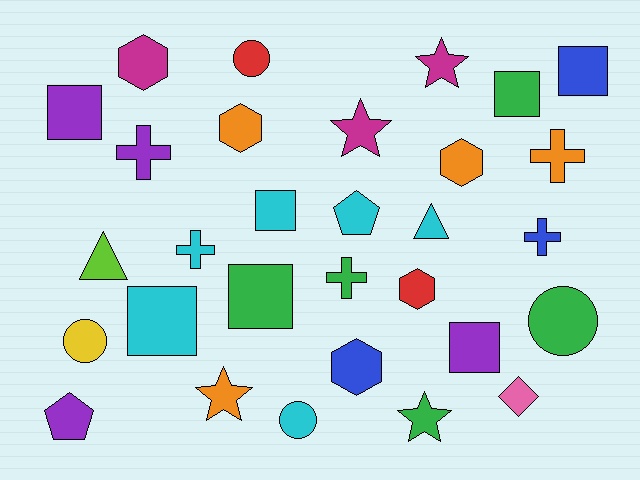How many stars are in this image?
There are 4 stars.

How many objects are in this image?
There are 30 objects.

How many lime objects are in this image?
There is 1 lime object.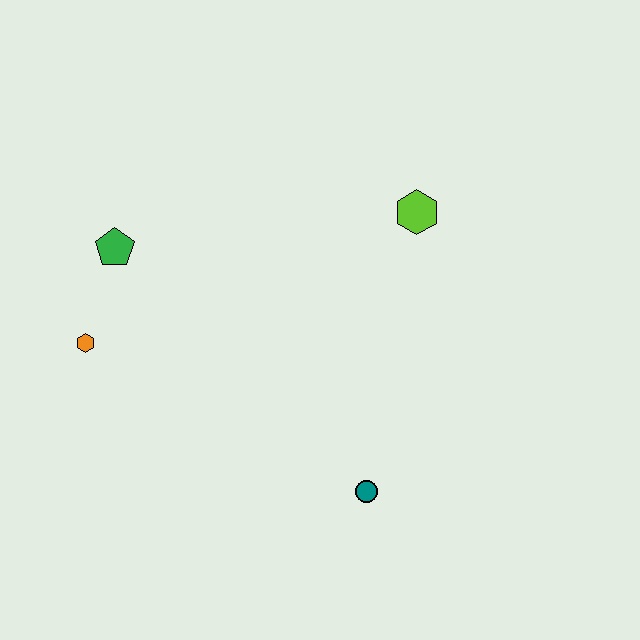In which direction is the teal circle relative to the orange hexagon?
The teal circle is to the right of the orange hexagon.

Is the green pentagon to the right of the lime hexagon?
No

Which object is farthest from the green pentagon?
The teal circle is farthest from the green pentagon.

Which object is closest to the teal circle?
The lime hexagon is closest to the teal circle.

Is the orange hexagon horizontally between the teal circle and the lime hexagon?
No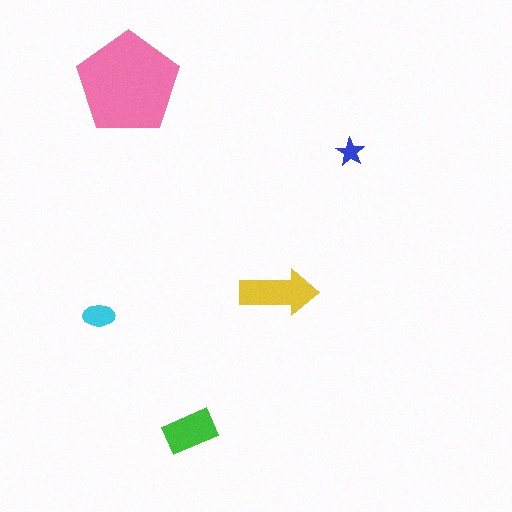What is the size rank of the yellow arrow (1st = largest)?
2nd.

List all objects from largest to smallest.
The pink pentagon, the yellow arrow, the green rectangle, the cyan ellipse, the blue star.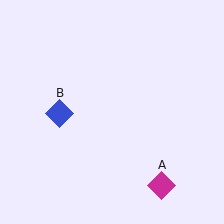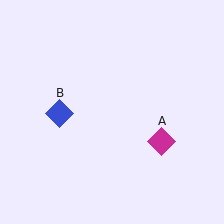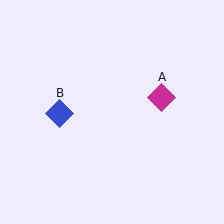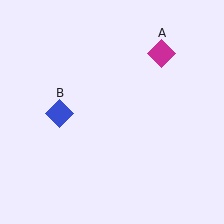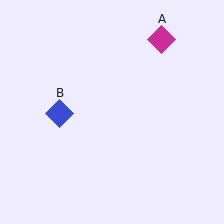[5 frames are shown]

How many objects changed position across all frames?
1 object changed position: magenta diamond (object A).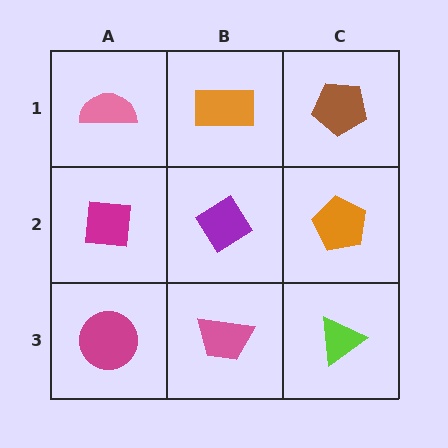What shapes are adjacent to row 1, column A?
A magenta square (row 2, column A), an orange rectangle (row 1, column B).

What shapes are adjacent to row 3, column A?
A magenta square (row 2, column A), a pink trapezoid (row 3, column B).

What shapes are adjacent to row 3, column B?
A purple diamond (row 2, column B), a magenta circle (row 3, column A), a lime triangle (row 3, column C).